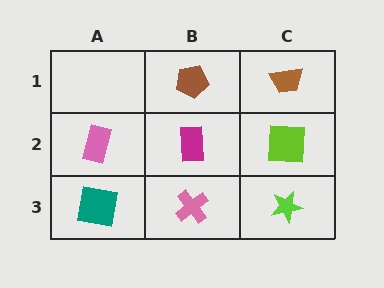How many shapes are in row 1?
2 shapes.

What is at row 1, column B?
A brown pentagon.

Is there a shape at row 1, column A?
No, that cell is empty.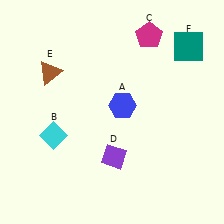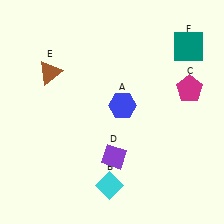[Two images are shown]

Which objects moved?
The objects that moved are: the cyan diamond (B), the magenta pentagon (C).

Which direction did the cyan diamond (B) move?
The cyan diamond (B) moved right.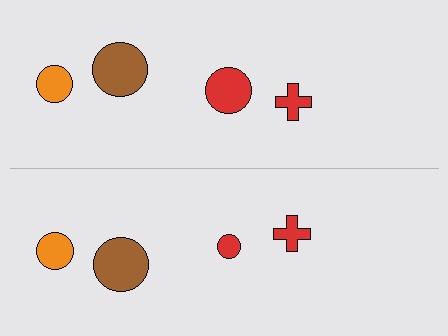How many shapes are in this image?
There are 8 shapes in this image.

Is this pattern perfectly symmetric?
No, the pattern is not perfectly symmetric. The red circle on the bottom side has a different size than its mirror counterpart.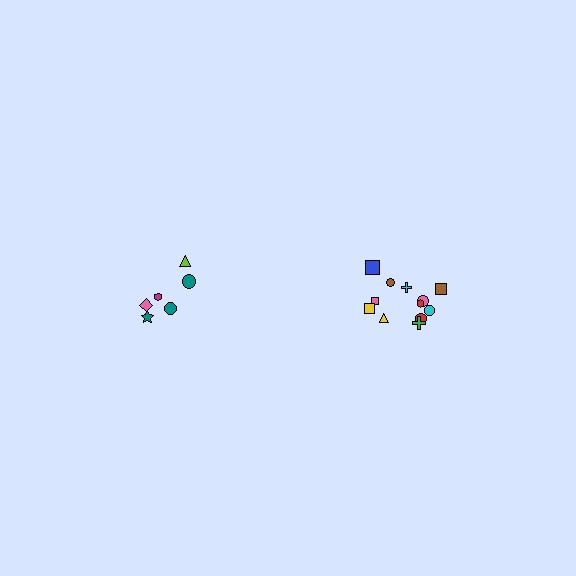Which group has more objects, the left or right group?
The right group.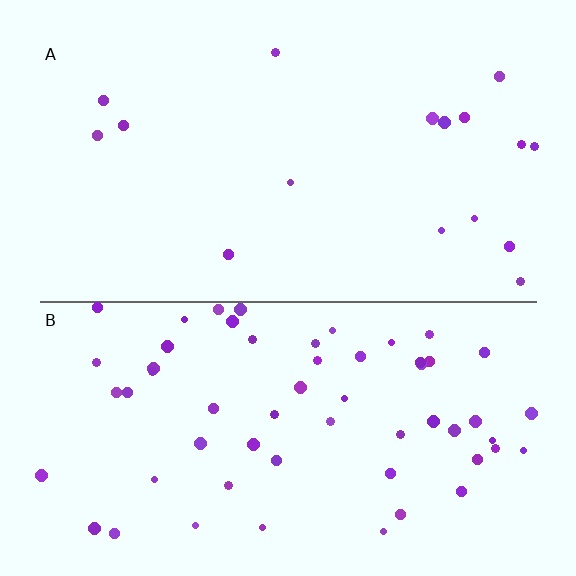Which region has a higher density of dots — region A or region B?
B (the bottom).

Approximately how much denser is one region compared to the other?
Approximately 3.5× — region B over region A.